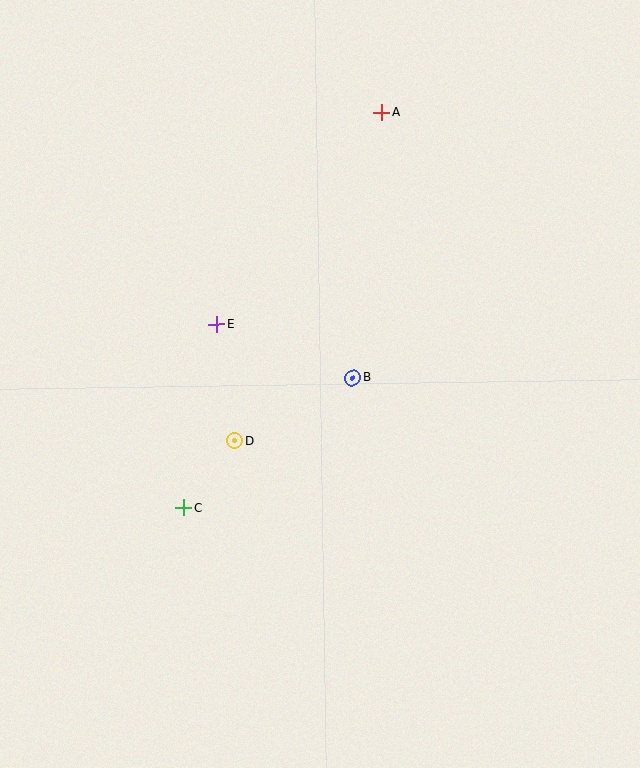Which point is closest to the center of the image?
Point B at (352, 378) is closest to the center.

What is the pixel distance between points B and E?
The distance between B and E is 146 pixels.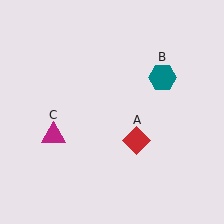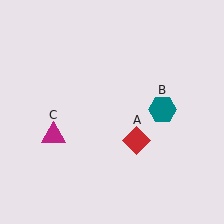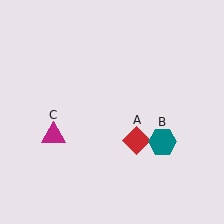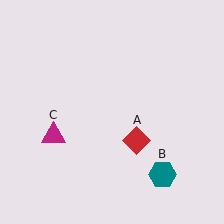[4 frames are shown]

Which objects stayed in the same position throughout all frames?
Red diamond (object A) and magenta triangle (object C) remained stationary.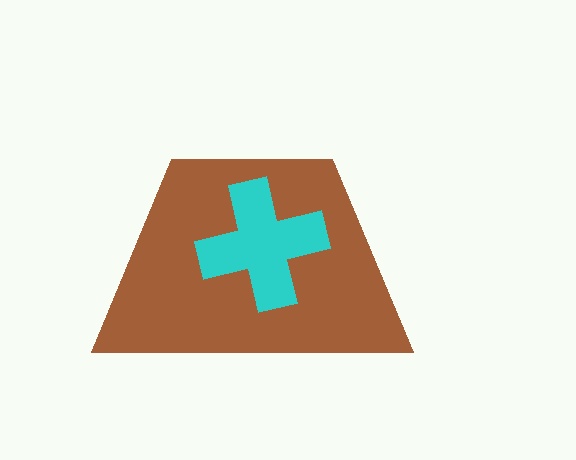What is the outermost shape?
The brown trapezoid.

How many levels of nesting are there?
2.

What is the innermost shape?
The cyan cross.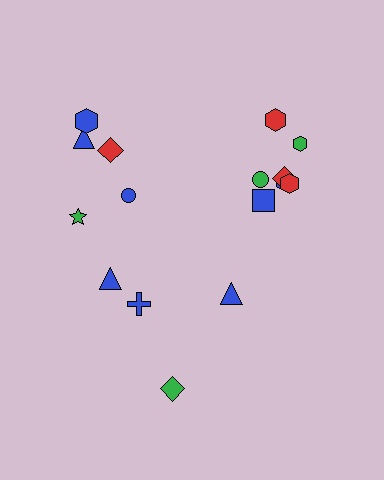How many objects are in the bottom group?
There are 4 objects.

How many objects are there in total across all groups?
There are 16 objects.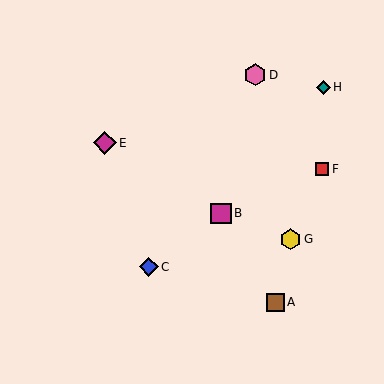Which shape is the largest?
The magenta diamond (labeled E) is the largest.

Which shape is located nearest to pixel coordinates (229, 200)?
The magenta square (labeled B) at (221, 213) is nearest to that location.